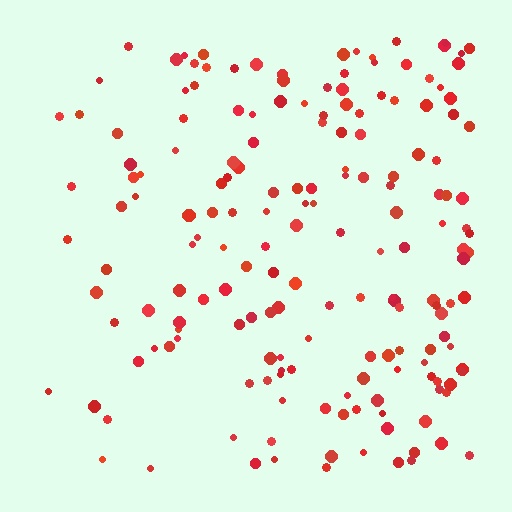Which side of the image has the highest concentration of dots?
The right.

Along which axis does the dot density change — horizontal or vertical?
Horizontal.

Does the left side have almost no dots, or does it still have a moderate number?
Still a moderate number, just noticeably fewer than the right.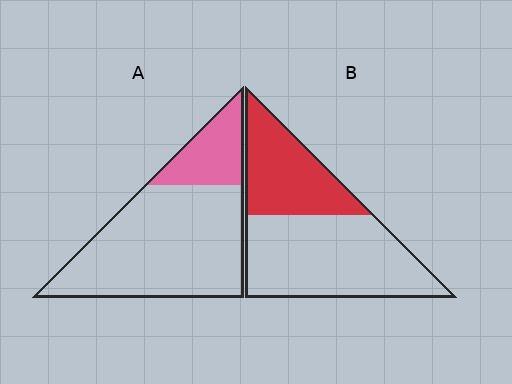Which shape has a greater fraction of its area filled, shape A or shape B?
Shape B.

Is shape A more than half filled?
No.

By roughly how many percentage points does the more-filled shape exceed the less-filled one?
By roughly 15 percentage points (B over A).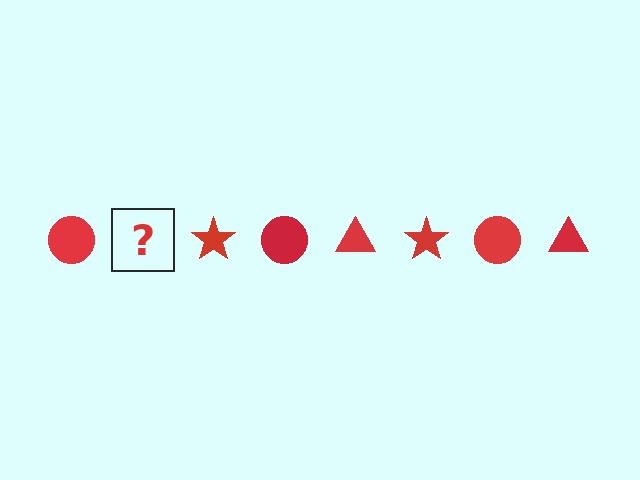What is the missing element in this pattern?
The missing element is a red triangle.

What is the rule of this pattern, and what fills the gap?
The rule is that the pattern cycles through circle, triangle, star shapes in red. The gap should be filled with a red triangle.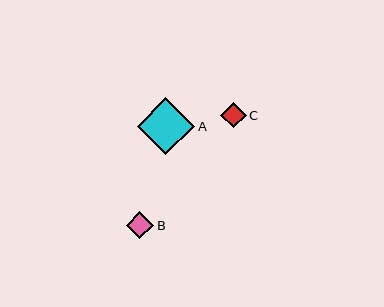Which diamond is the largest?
Diamond A is the largest with a size of approximately 57 pixels.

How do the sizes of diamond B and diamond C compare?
Diamond B and diamond C are approximately the same size.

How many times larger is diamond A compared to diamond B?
Diamond A is approximately 2.1 times the size of diamond B.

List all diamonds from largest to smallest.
From largest to smallest: A, B, C.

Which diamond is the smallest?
Diamond C is the smallest with a size of approximately 25 pixels.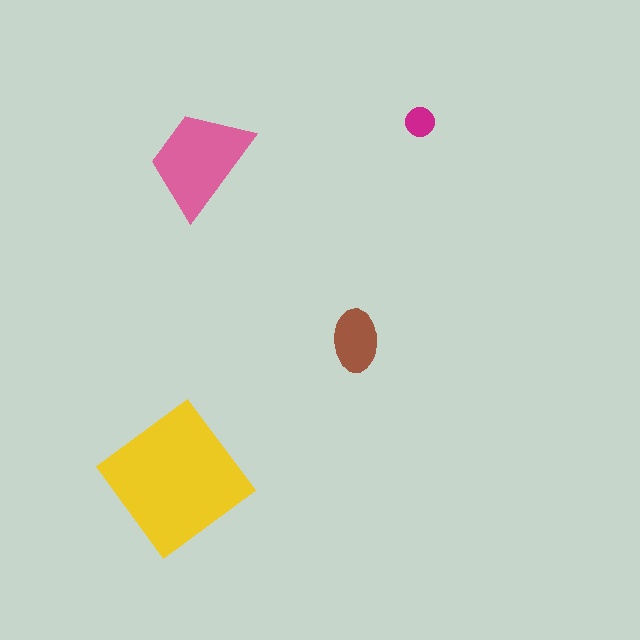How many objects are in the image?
There are 4 objects in the image.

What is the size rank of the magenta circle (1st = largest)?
4th.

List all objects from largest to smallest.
The yellow diamond, the pink trapezoid, the brown ellipse, the magenta circle.